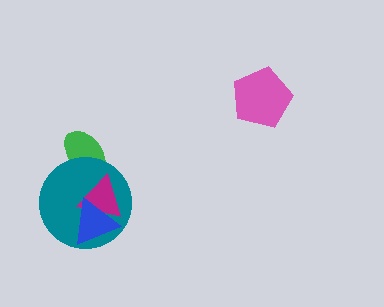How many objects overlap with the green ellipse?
1 object overlaps with the green ellipse.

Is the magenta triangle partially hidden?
Yes, it is partially covered by another shape.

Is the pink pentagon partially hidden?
No, no other shape covers it.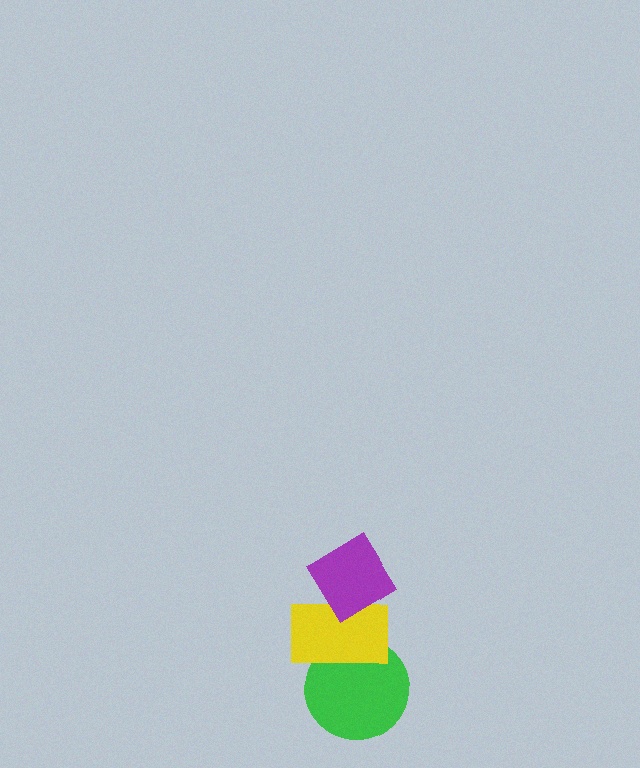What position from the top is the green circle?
The green circle is 3rd from the top.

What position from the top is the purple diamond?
The purple diamond is 1st from the top.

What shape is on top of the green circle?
The yellow rectangle is on top of the green circle.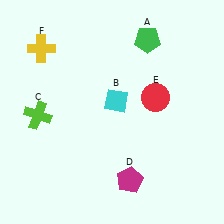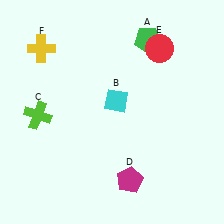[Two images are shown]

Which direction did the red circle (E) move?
The red circle (E) moved up.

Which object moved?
The red circle (E) moved up.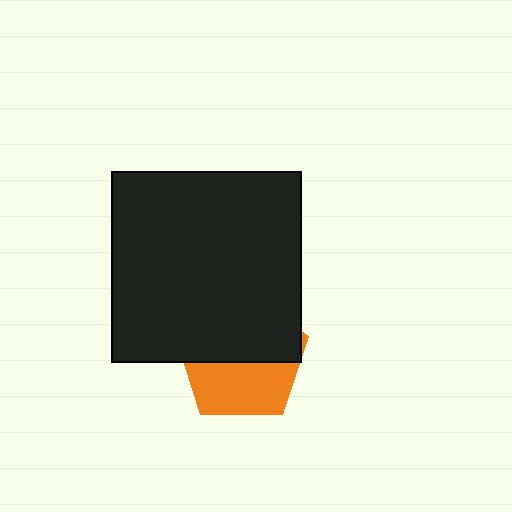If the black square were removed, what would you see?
You would see the complete orange pentagon.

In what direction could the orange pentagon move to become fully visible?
The orange pentagon could move down. That would shift it out from behind the black square entirely.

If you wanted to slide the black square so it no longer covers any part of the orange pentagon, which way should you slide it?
Slide it up — that is the most direct way to separate the two shapes.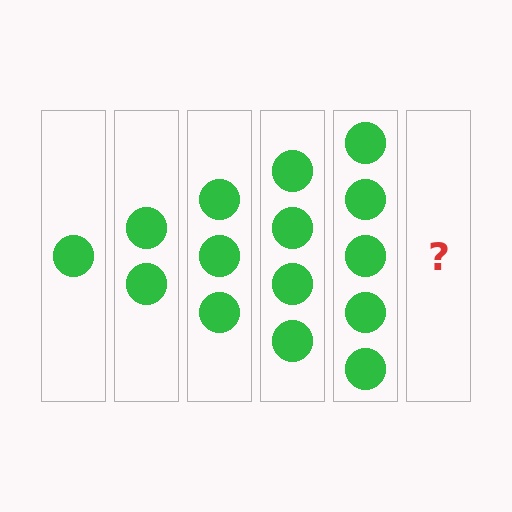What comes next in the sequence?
The next element should be 6 circles.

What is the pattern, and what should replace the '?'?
The pattern is that each step adds one more circle. The '?' should be 6 circles.